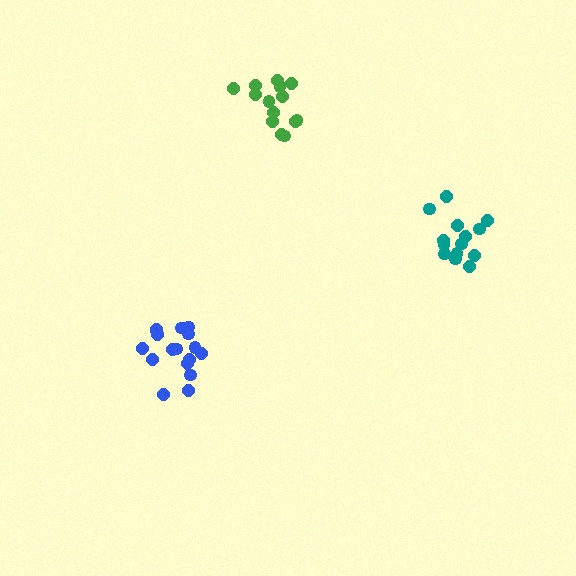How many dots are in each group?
Group 1: 17 dots, Group 2: 14 dots, Group 3: 14 dots (45 total).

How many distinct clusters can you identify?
There are 3 distinct clusters.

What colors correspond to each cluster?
The clusters are colored: blue, teal, green.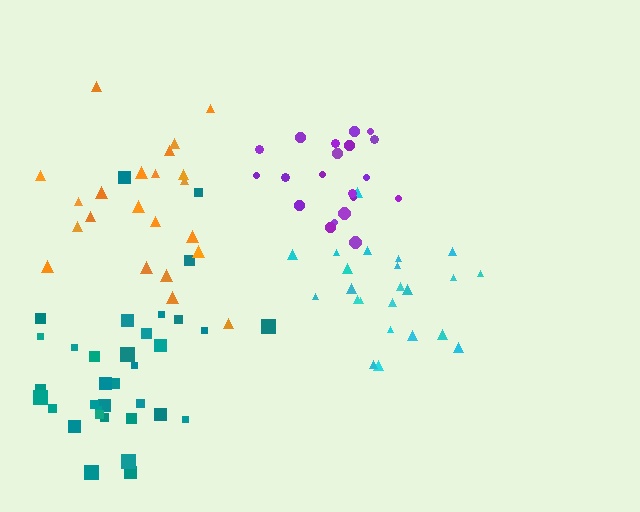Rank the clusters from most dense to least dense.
cyan, purple, teal, orange.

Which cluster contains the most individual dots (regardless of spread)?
Teal (34).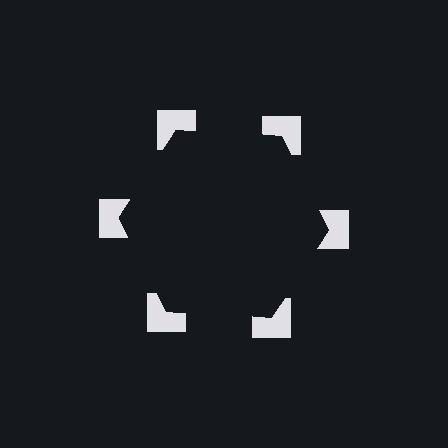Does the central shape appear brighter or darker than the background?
It typically appears slightly darker than the background, even though no actual brightness change is drawn.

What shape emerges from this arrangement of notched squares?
An illusory hexagon — its edges are inferred from the aligned wedge cuts in the notched squares, not physically drawn.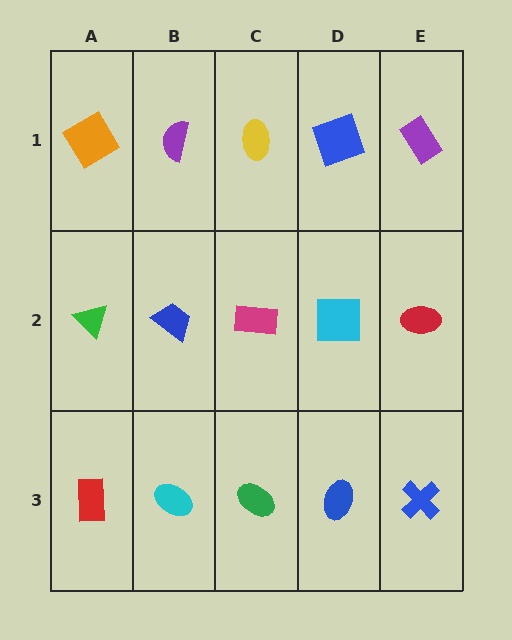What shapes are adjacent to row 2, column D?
A blue square (row 1, column D), a blue ellipse (row 3, column D), a magenta rectangle (row 2, column C), a red ellipse (row 2, column E).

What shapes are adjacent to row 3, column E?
A red ellipse (row 2, column E), a blue ellipse (row 3, column D).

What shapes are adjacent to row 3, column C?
A magenta rectangle (row 2, column C), a cyan ellipse (row 3, column B), a blue ellipse (row 3, column D).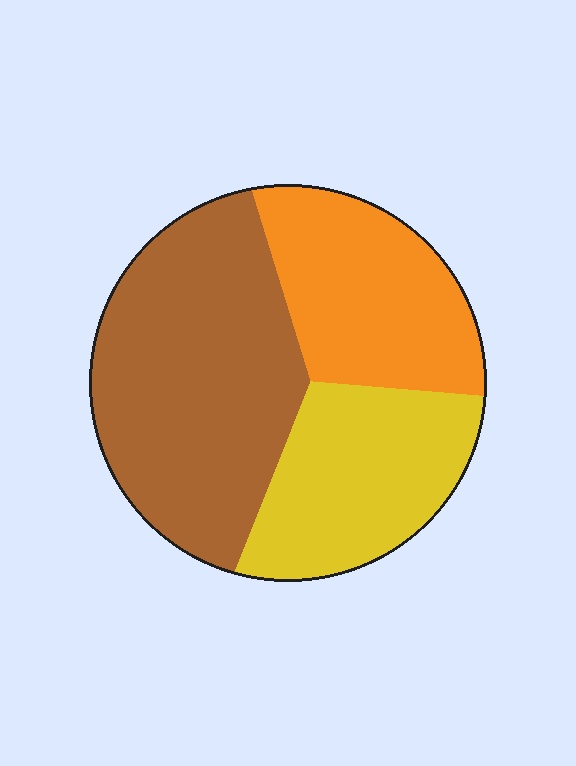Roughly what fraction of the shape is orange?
Orange covers 27% of the shape.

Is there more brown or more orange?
Brown.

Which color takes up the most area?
Brown, at roughly 45%.